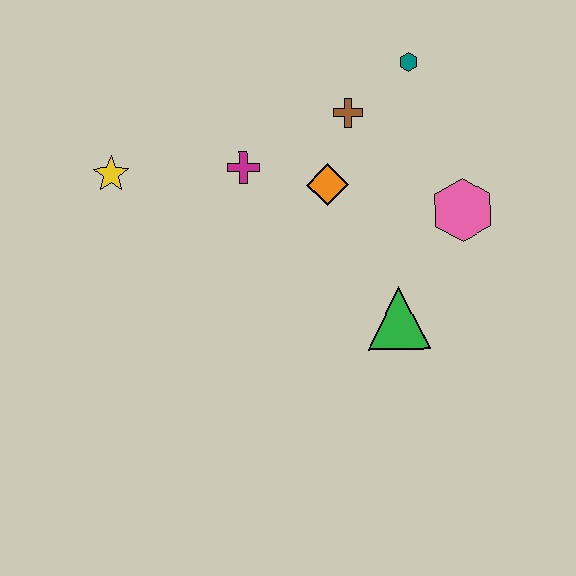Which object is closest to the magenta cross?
The orange diamond is closest to the magenta cross.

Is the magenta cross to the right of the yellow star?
Yes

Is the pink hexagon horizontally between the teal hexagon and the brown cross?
No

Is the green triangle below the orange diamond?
Yes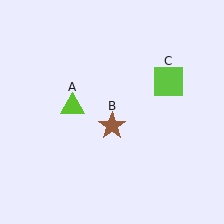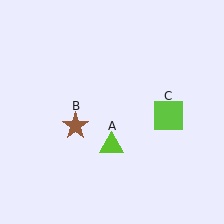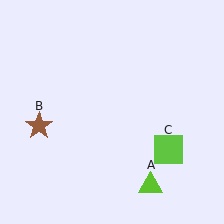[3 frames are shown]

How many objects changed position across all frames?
3 objects changed position: lime triangle (object A), brown star (object B), lime square (object C).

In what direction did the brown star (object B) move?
The brown star (object B) moved left.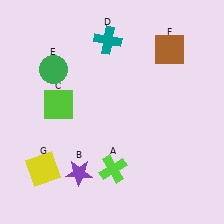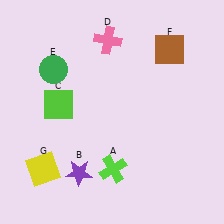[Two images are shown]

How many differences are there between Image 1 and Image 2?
There is 1 difference between the two images.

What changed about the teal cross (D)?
In Image 1, D is teal. In Image 2, it changed to pink.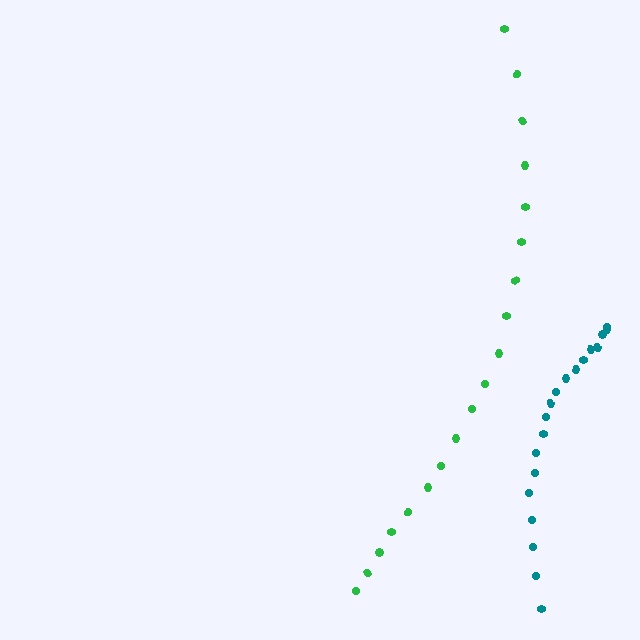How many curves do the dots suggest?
There are 2 distinct paths.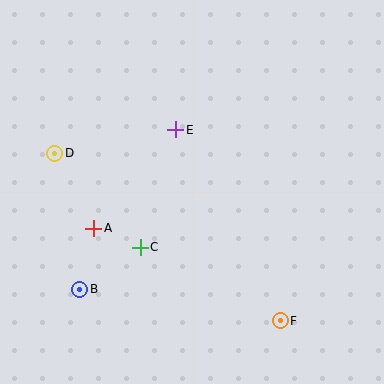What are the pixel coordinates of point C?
Point C is at (140, 247).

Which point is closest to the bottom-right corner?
Point F is closest to the bottom-right corner.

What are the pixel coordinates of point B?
Point B is at (80, 289).